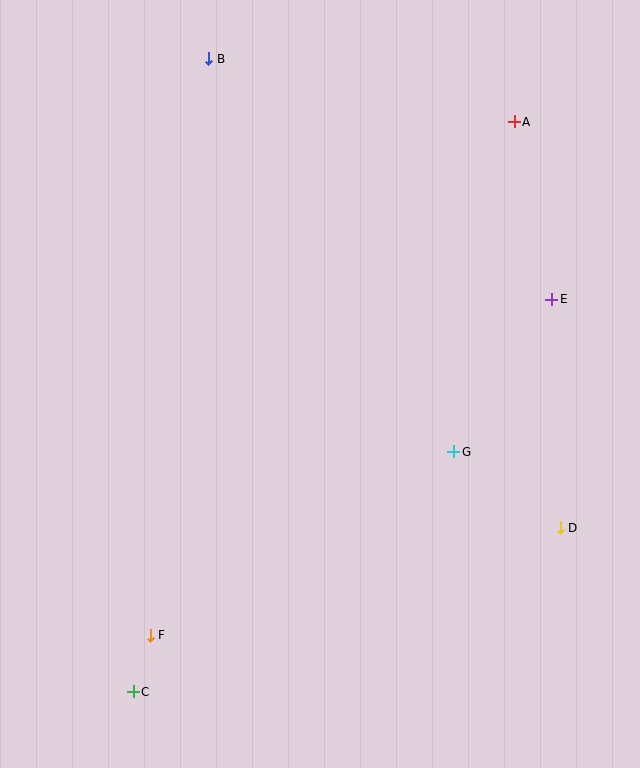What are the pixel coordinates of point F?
Point F is at (150, 635).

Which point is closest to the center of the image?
Point G at (454, 452) is closest to the center.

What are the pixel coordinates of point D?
Point D is at (560, 528).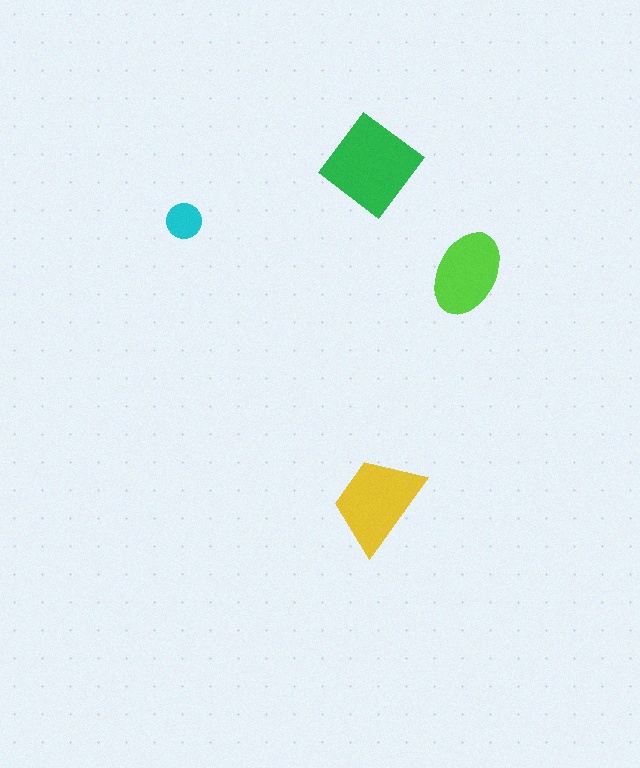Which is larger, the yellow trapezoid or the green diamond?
The green diamond.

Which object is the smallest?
The cyan circle.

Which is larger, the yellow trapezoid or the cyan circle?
The yellow trapezoid.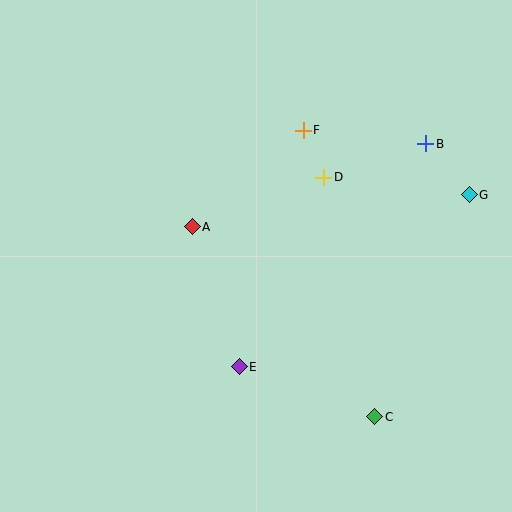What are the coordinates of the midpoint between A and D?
The midpoint between A and D is at (258, 202).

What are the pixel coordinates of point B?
Point B is at (426, 144).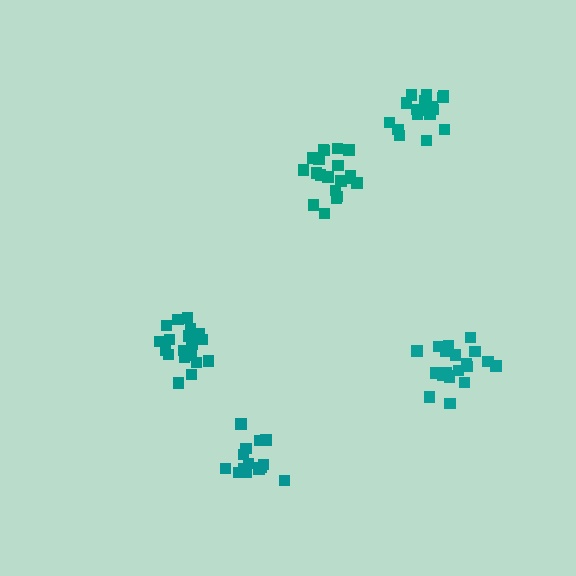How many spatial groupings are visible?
There are 5 spatial groupings.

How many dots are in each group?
Group 1: 20 dots, Group 2: 20 dots, Group 3: 15 dots, Group 4: 18 dots, Group 5: 20 dots (93 total).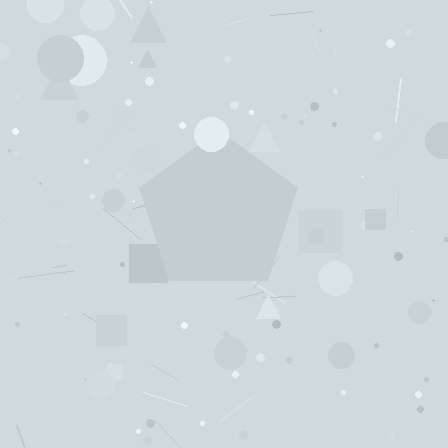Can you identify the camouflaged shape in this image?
The camouflaged shape is a pentagon.